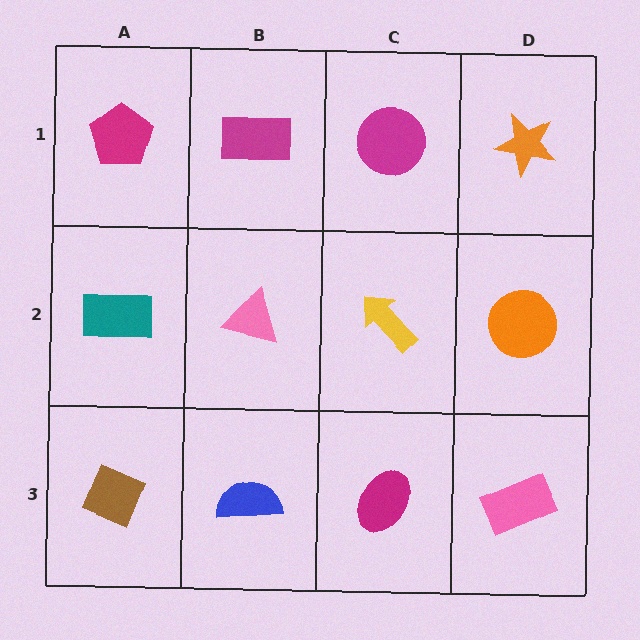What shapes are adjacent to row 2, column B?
A magenta rectangle (row 1, column B), a blue semicircle (row 3, column B), a teal rectangle (row 2, column A), a yellow arrow (row 2, column C).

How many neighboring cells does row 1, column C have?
3.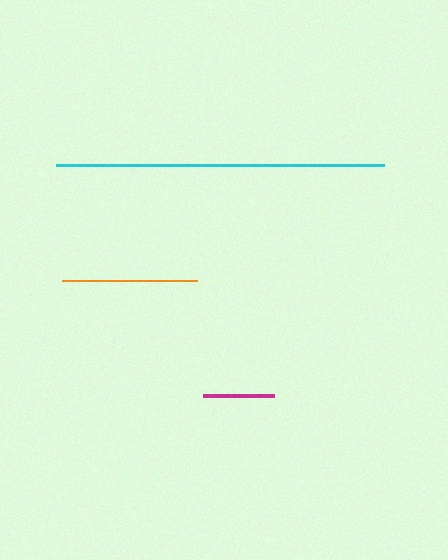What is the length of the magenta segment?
The magenta segment is approximately 71 pixels long.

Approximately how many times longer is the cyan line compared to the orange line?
The cyan line is approximately 2.4 times the length of the orange line.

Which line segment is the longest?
The cyan line is the longest at approximately 328 pixels.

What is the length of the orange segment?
The orange segment is approximately 136 pixels long.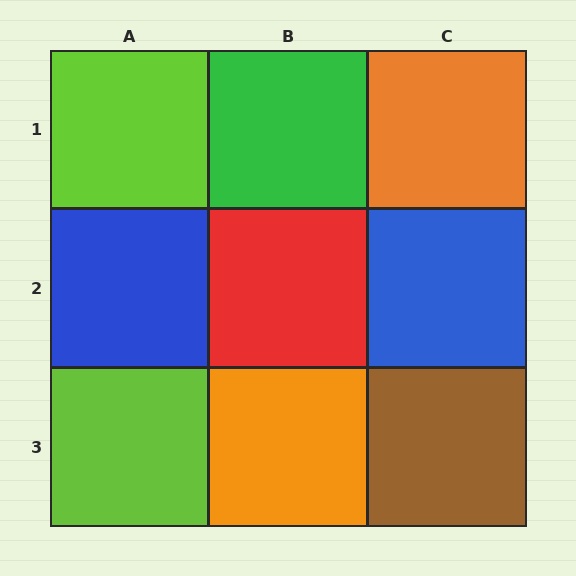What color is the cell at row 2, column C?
Blue.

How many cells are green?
1 cell is green.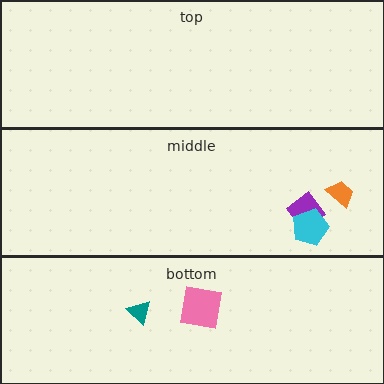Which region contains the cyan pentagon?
The middle region.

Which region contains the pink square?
The bottom region.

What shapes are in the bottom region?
The pink square, the teal triangle.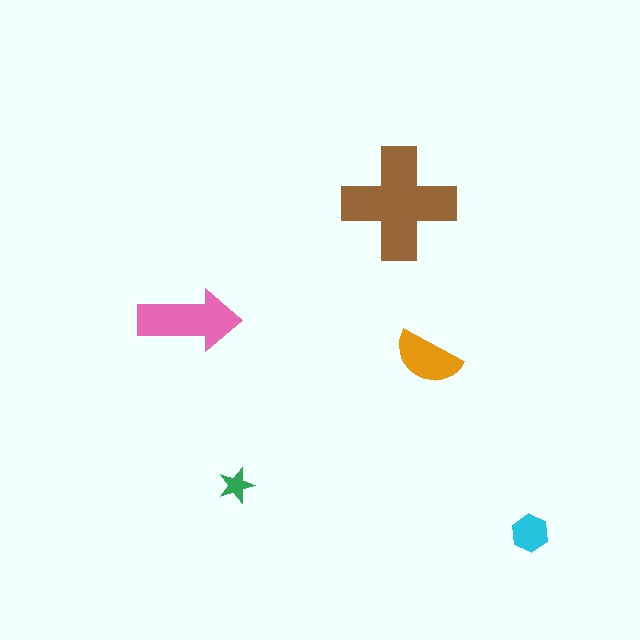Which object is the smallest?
The green star.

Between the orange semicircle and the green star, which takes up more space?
The orange semicircle.